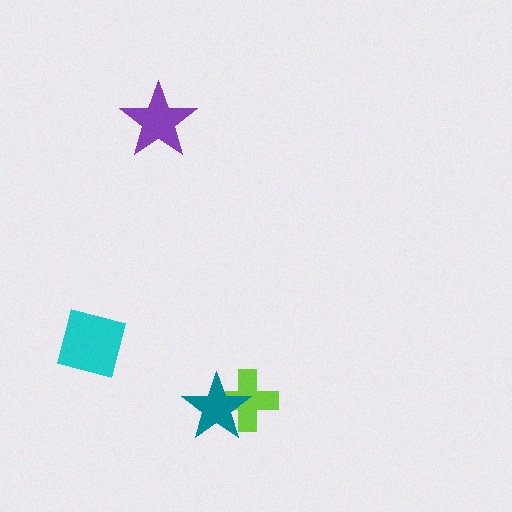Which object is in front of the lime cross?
The teal star is in front of the lime cross.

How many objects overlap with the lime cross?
1 object overlaps with the lime cross.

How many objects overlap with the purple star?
0 objects overlap with the purple star.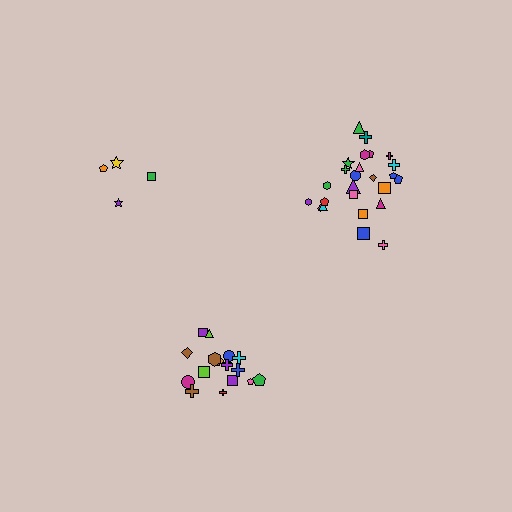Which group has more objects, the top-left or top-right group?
The top-right group.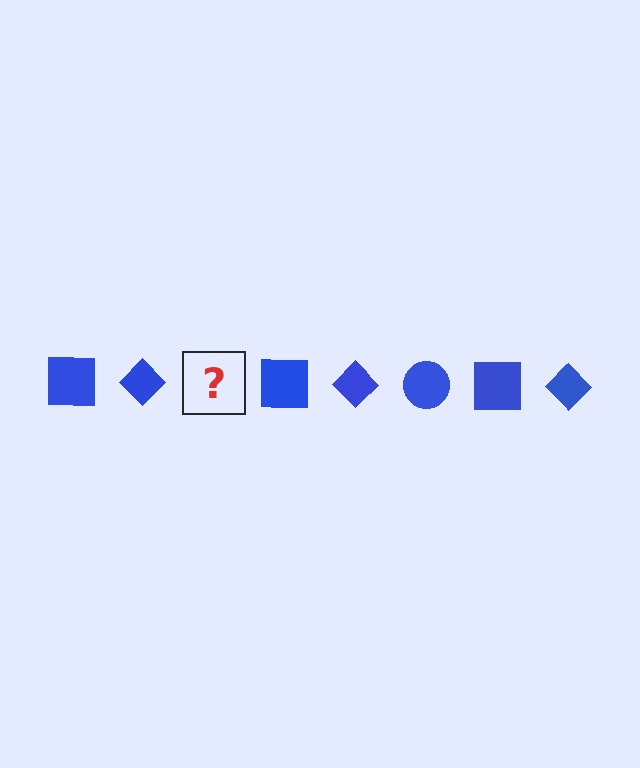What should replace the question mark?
The question mark should be replaced with a blue circle.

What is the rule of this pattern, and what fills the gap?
The rule is that the pattern cycles through square, diamond, circle shapes in blue. The gap should be filled with a blue circle.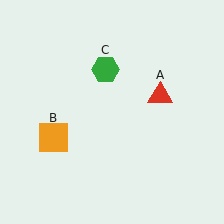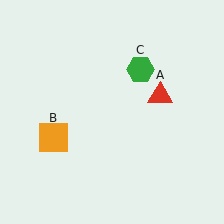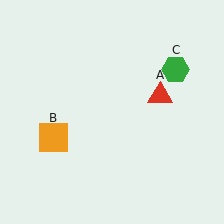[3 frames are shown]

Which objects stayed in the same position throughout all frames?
Red triangle (object A) and orange square (object B) remained stationary.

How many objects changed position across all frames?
1 object changed position: green hexagon (object C).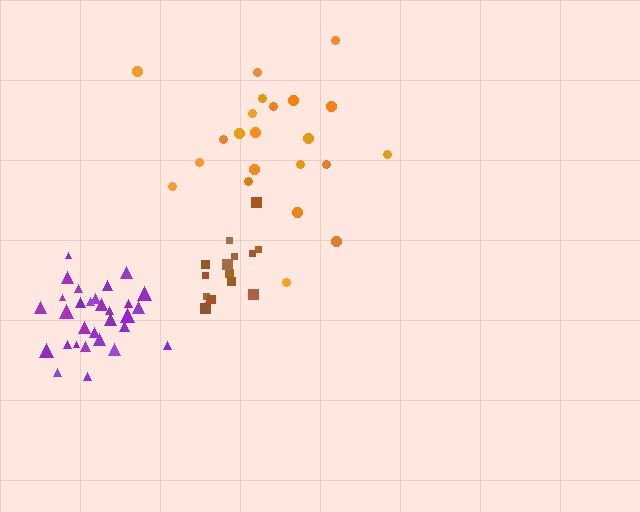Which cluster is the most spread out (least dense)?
Orange.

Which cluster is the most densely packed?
Purple.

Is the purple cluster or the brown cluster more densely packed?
Purple.